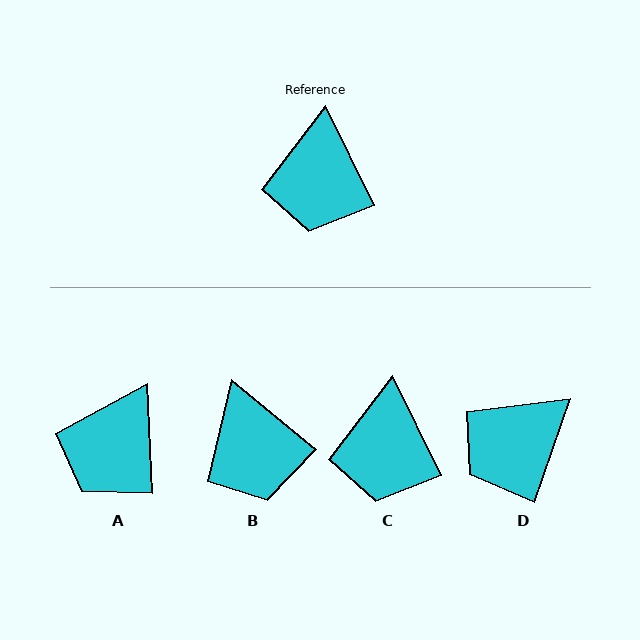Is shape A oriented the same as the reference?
No, it is off by about 24 degrees.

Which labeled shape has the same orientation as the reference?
C.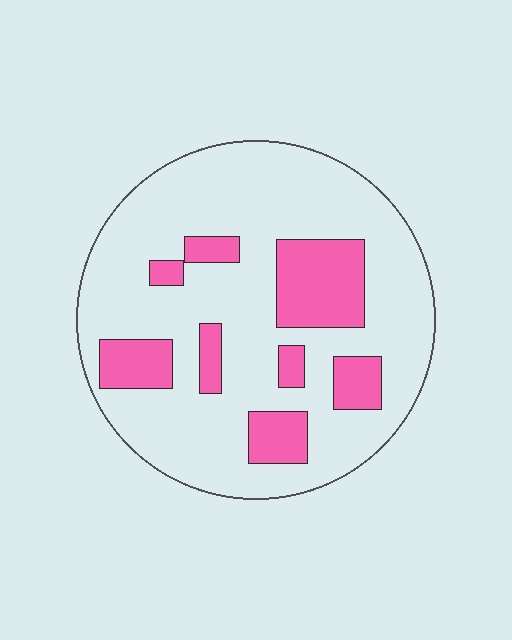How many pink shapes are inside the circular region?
8.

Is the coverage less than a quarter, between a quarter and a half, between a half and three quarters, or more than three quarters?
Less than a quarter.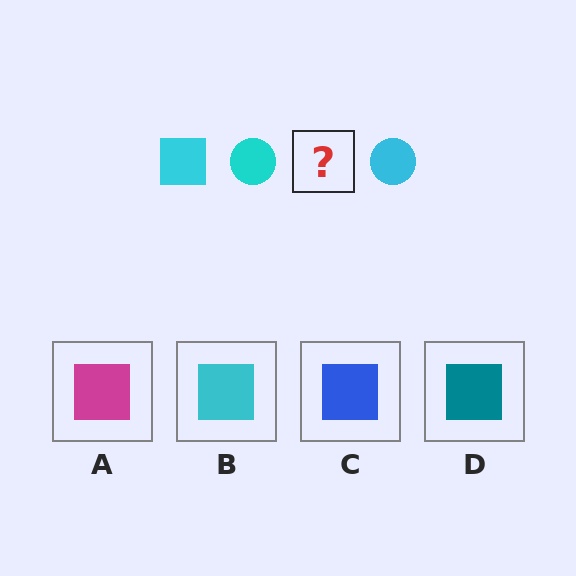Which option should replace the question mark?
Option B.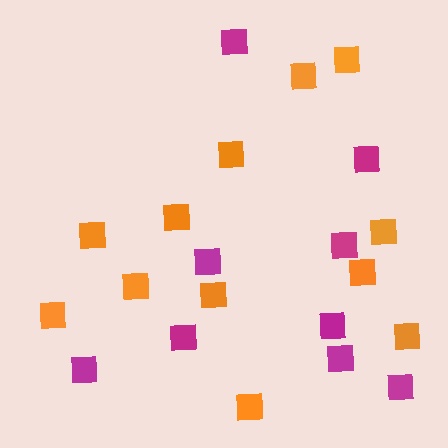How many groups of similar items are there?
There are 2 groups: one group of magenta squares (9) and one group of orange squares (12).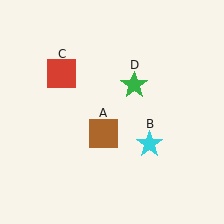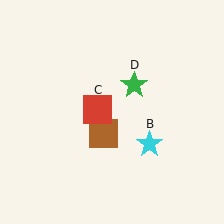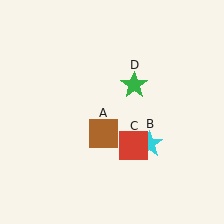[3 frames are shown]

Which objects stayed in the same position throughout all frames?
Brown square (object A) and cyan star (object B) and green star (object D) remained stationary.